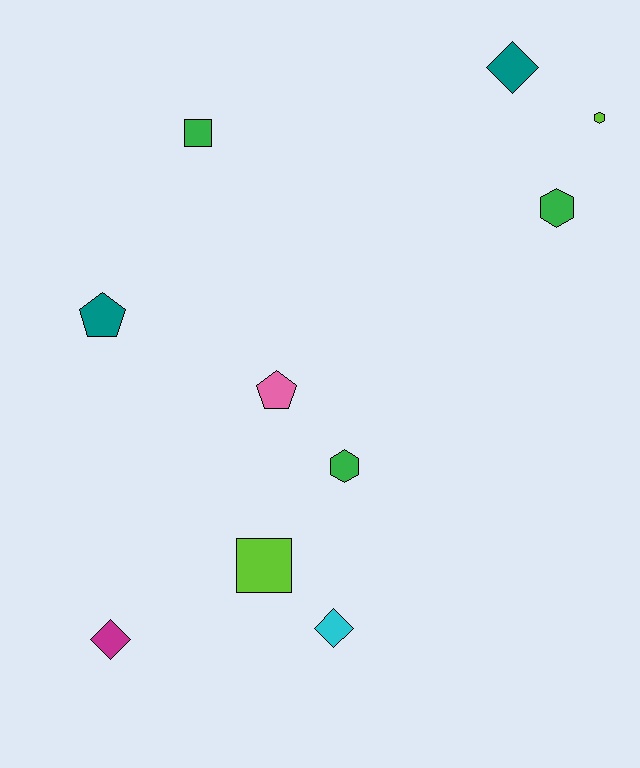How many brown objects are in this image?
There are no brown objects.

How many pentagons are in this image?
There are 2 pentagons.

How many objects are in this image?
There are 10 objects.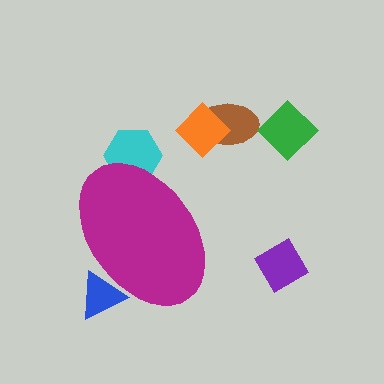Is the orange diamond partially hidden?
No, the orange diamond is fully visible.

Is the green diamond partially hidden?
No, the green diamond is fully visible.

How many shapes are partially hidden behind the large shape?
2 shapes are partially hidden.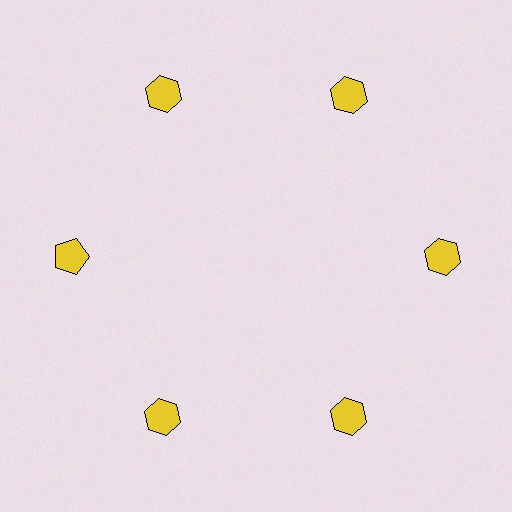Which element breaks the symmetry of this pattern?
The yellow pentagon at roughly the 9 o'clock position breaks the symmetry. All other shapes are yellow hexagons.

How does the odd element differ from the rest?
It has a different shape: pentagon instead of hexagon.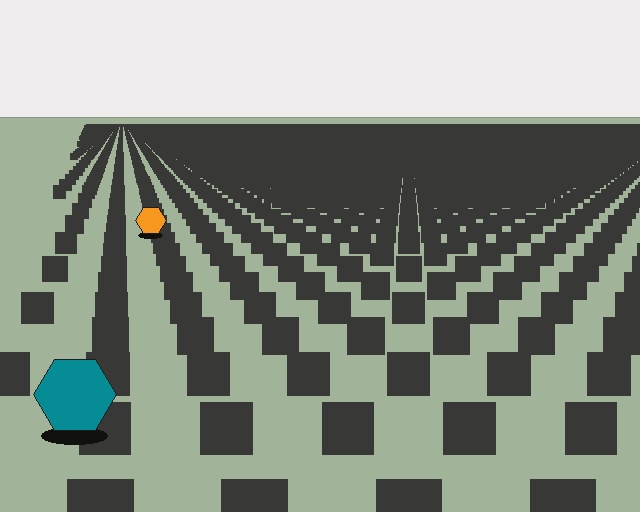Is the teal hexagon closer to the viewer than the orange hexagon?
Yes. The teal hexagon is closer — you can tell from the texture gradient: the ground texture is coarser near it.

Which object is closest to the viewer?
The teal hexagon is closest. The texture marks near it are larger and more spread out.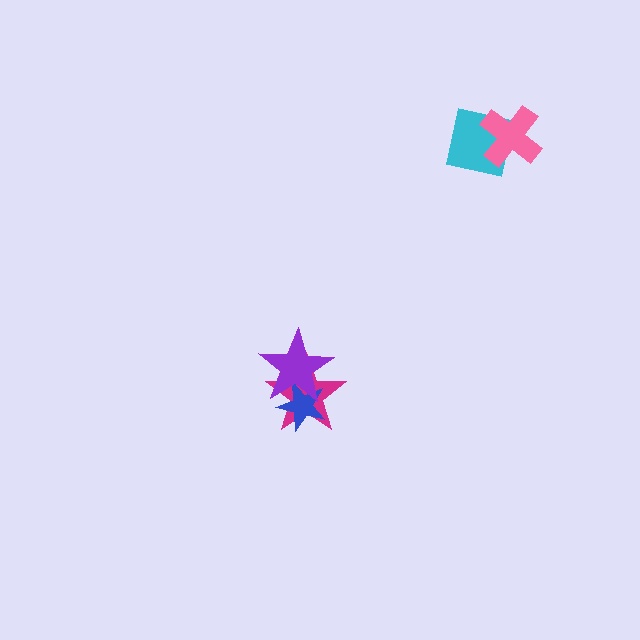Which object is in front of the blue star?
The purple star is in front of the blue star.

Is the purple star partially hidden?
No, no other shape covers it.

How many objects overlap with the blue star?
2 objects overlap with the blue star.